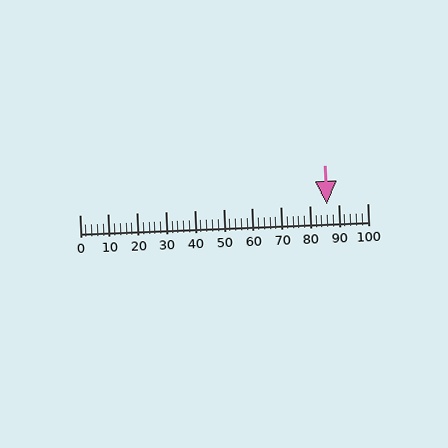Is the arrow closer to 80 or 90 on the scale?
The arrow is closer to 90.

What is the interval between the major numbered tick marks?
The major tick marks are spaced 10 units apart.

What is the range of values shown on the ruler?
The ruler shows values from 0 to 100.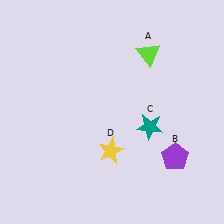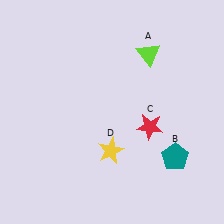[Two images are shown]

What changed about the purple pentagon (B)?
In Image 1, B is purple. In Image 2, it changed to teal.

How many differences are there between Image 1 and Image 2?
There are 2 differences between the two images.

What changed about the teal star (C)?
In Image 1, C is teal. In Image 2, it changed to red.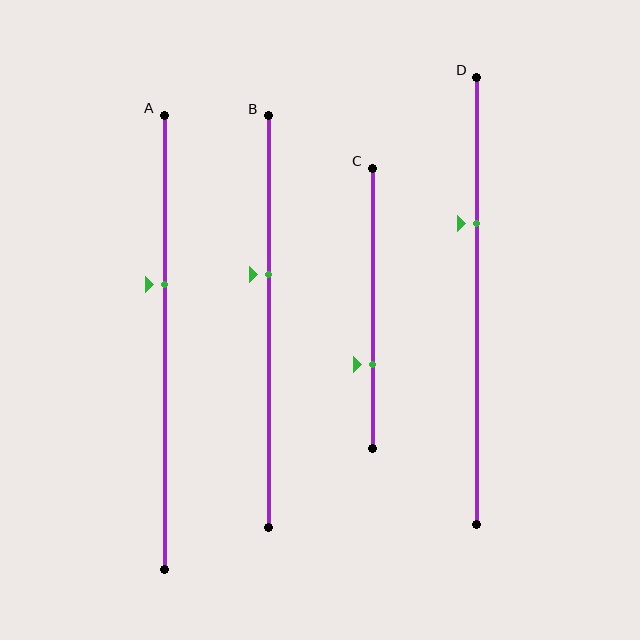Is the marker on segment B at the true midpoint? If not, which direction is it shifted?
No, the marker on segment B is shifted upward by about 11% of the segment length.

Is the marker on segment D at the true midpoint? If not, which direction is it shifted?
No, the marker on segment D is shifted upward by about 17% of the segment length.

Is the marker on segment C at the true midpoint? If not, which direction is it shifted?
No, the marker on segment C is shifted downward by about 20% of the segment length.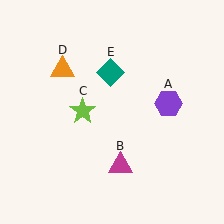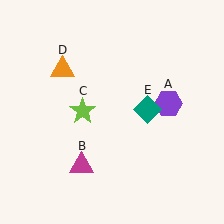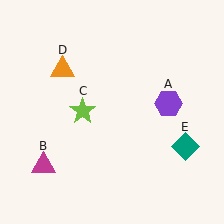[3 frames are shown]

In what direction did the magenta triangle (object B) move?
The magenta triangle (object B) moved left.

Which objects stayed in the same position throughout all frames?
Purple hexagon (object A) and lime star (object C) and orange triangle (object D) remained stationary.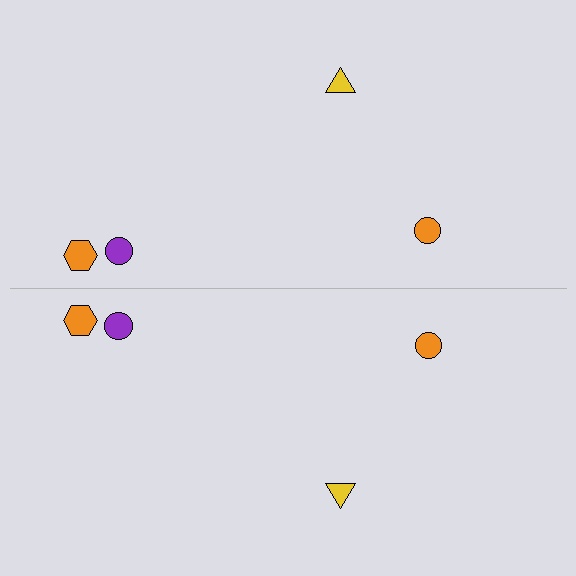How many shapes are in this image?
There are 8 shapes in this image.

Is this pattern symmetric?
Yes, this pattern has bilateral (reflection) symmetry.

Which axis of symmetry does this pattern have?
The pattern has a horizontal axis of symmetry running through the center of the image.